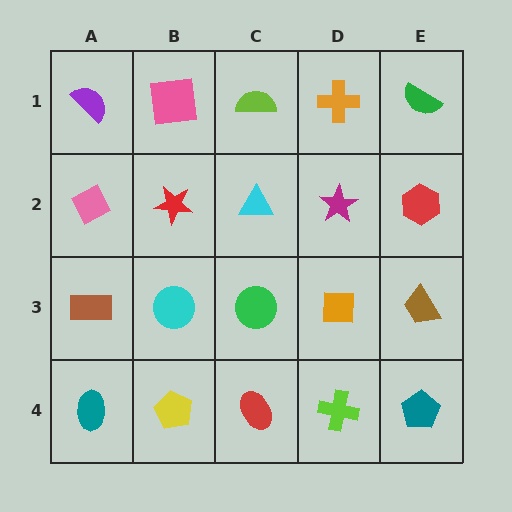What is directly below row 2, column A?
A brown rectangle.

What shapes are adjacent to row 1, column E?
A red hexagon (row 2, column E), an orange cross (row 1, column D).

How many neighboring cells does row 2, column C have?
4.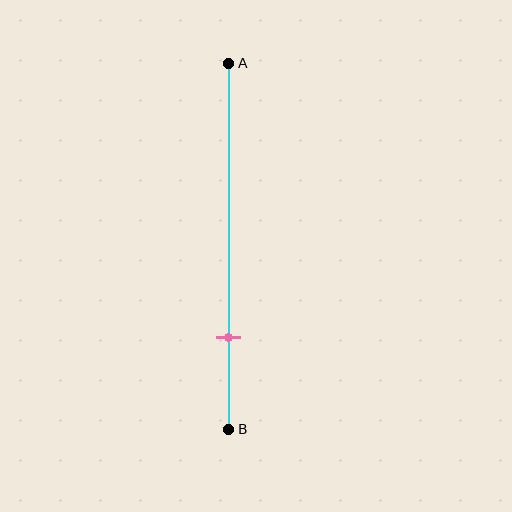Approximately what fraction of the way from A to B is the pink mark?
The pink mark is approximately 75% of the way from A to B.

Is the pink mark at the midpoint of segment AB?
No, the mark is at about 75% from A, not at the 50% midpoint.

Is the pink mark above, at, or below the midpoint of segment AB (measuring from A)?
The pink mark is below the midpoint of segment AB.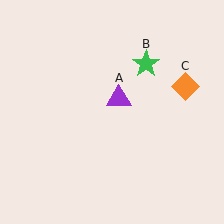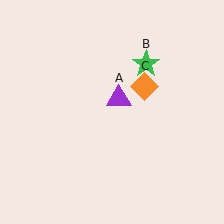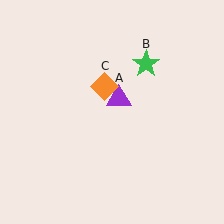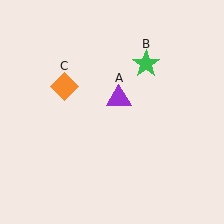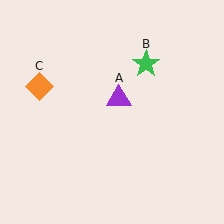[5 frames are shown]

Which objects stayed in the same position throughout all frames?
Purple triangle (object A) and green star (object B) remained stationary.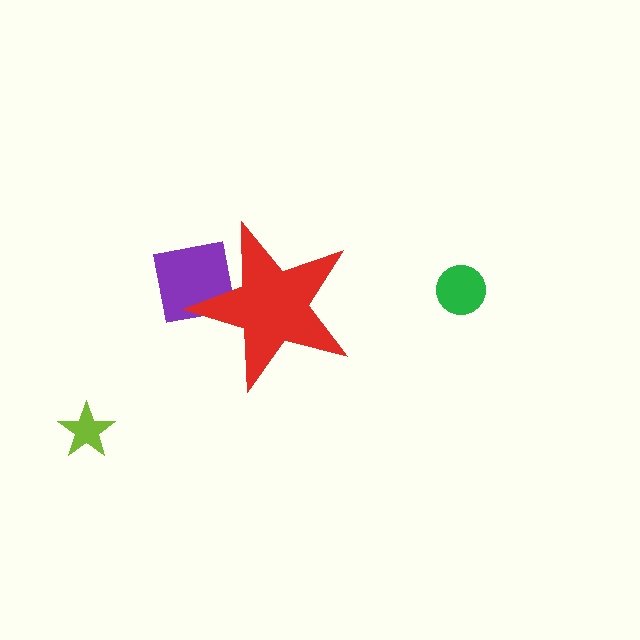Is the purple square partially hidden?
Yes, the purple square is partially hidden behind the red star.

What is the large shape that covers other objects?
A red star.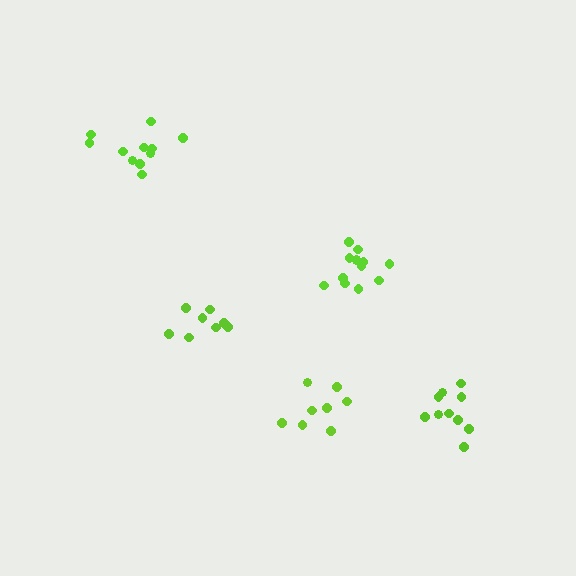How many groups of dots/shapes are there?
There are 5 groups.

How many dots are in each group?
Group 1: 11 dots, Group 2: 13 dots, Group 3: 8 dots, Group 4: 8 dots, Group 5: 10 dots (50 total).